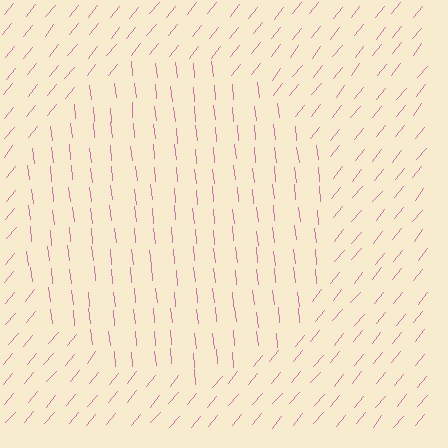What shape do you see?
I see a circle.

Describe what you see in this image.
The image is filled with small pink line segments. A circle region in the image has lines oriented differently from the surrounding lines, creating a visible texture boundary.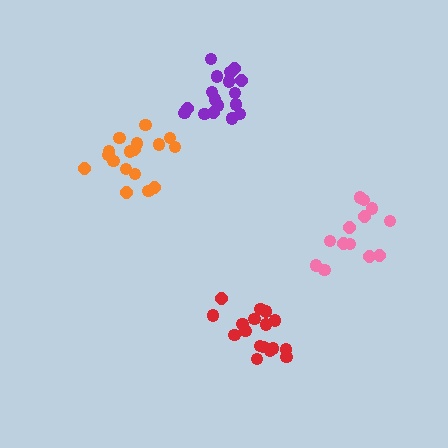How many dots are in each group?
Group 1: 17 dots, Group 2: 13 dots, Group 3: 17 dots, Group 4: 18 dots (65 total).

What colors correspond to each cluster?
The clusters are colored: purple, pink, red, orange.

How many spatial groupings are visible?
There are 4 spatial groupings.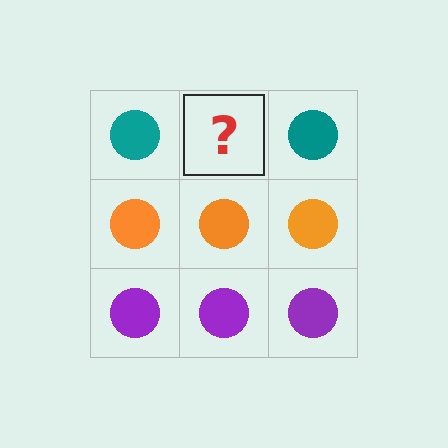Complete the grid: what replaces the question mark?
The question mark should be replaced with a teal circle.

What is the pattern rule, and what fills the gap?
The rule is that each row has a consistent color. The gap should be filled with a teal circle.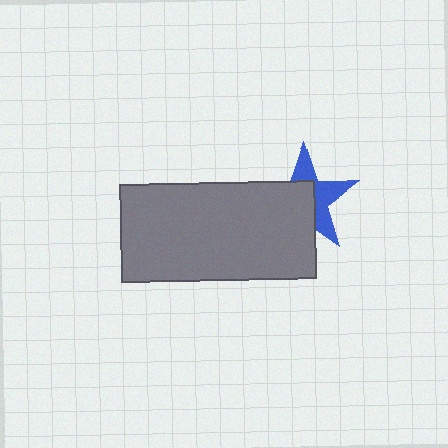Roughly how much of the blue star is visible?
A small part of it is visible (roughly 44%).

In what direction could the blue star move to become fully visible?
The blue star could move toward the upper-right. That would shift it out from behind the gray rectangle entirely.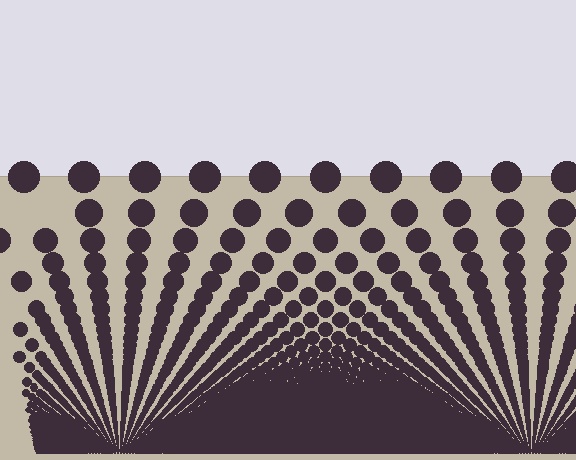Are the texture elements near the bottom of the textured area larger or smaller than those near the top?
Smaller. The gradient is inverted — elements near the bottom are smaller and denser.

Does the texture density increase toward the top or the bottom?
Density increases toward the bottom.